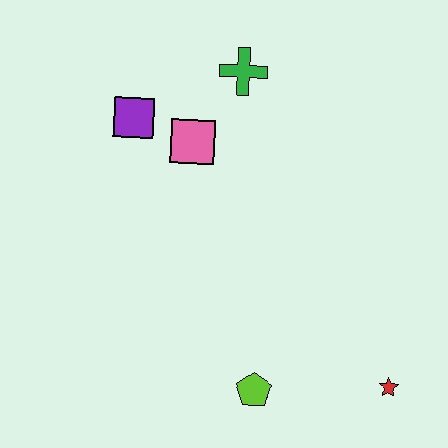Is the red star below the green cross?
Yes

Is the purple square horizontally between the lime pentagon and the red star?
No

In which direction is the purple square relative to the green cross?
The purple square is to the left of the green cross.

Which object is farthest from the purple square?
The red star is farthest from the purple square.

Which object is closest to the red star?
The lime pentagon is closest to the red star.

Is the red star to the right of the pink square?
Yes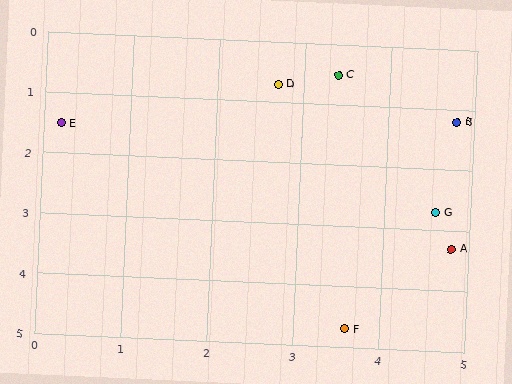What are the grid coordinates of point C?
Point C is at approximately (3.4, 0.5).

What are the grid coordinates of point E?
Point E is at approximately (0.2, 1.5).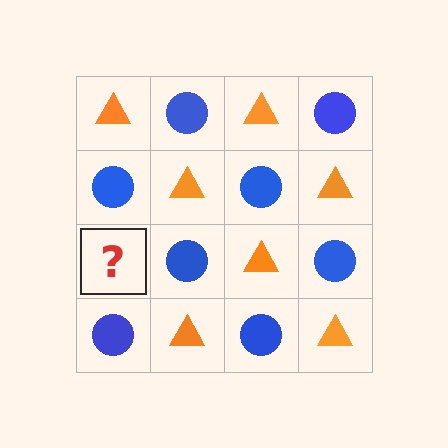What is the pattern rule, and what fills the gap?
The rule is that it alternates orange triangle and blue circle in a checkerboard pattern. The gap should be filled with an orange triangle.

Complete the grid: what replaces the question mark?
The question mark should be replaced with an orange triangle.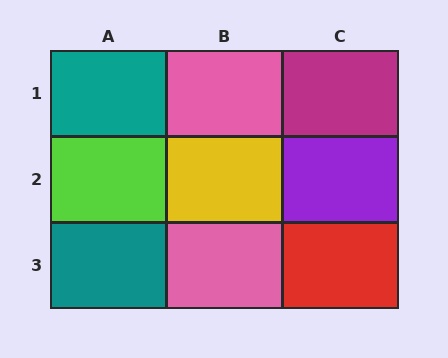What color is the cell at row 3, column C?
Red.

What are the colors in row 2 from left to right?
Lime, yellow, purple.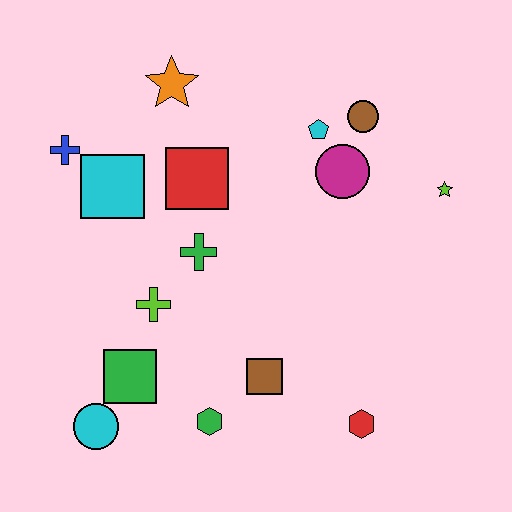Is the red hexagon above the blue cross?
No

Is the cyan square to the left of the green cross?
Yes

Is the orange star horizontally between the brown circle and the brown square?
No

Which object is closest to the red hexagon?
The brown square is closest to the red hexagon.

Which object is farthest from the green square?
The lime star is farthest from the green square.